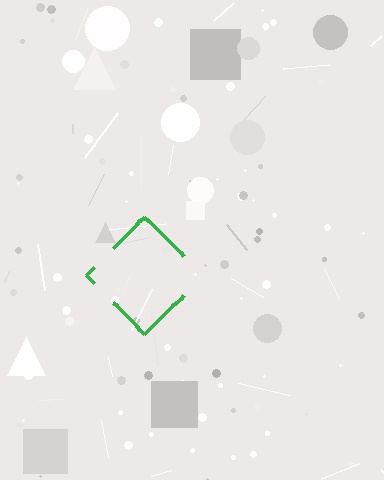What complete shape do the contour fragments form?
The contour fragments form a diamond.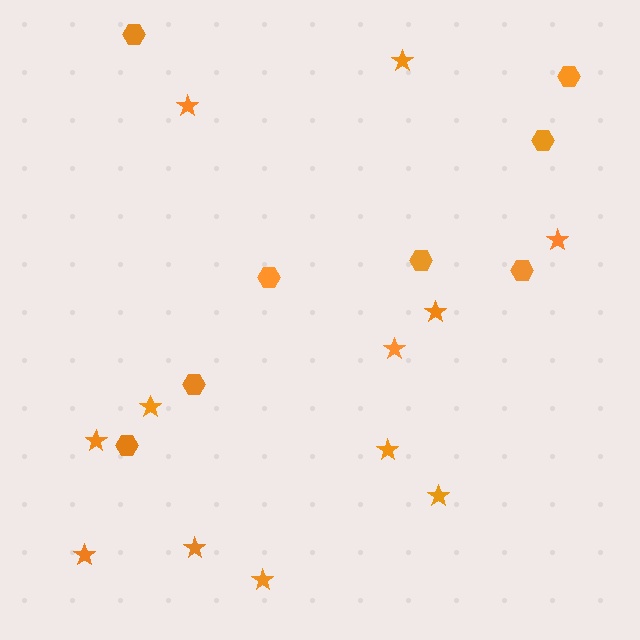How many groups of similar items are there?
There are 2 groups: one group of hexagons (8) and one group of stars (12).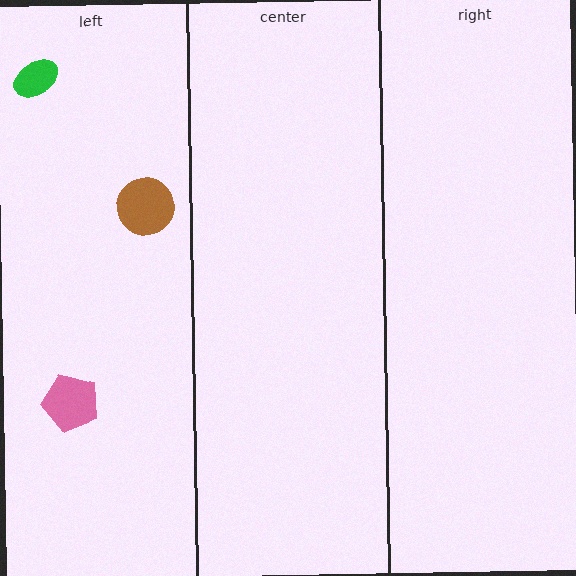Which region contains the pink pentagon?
The left region.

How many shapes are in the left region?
3.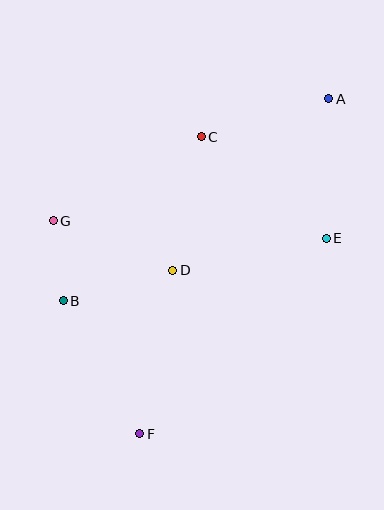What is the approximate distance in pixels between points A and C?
The distance between A and C is approximately 133 pixels.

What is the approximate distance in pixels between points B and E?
The distance between B and E is approximately 270 pixels.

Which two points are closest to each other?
Points B and G are closest to each other.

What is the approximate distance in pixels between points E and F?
The distance between E and F is approximately 270 pixels.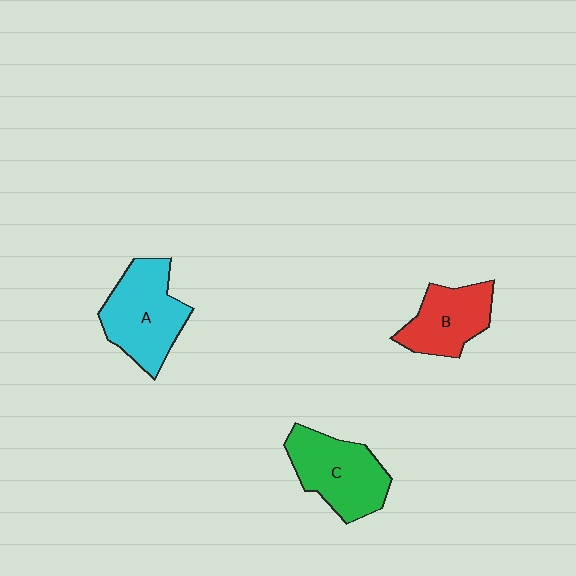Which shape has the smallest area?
Shape B (red).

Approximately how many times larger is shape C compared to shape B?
Approximately 1.2 times.